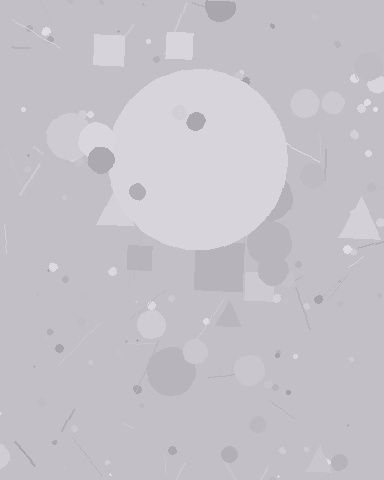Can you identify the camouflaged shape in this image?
The camouflaged shape is a circle.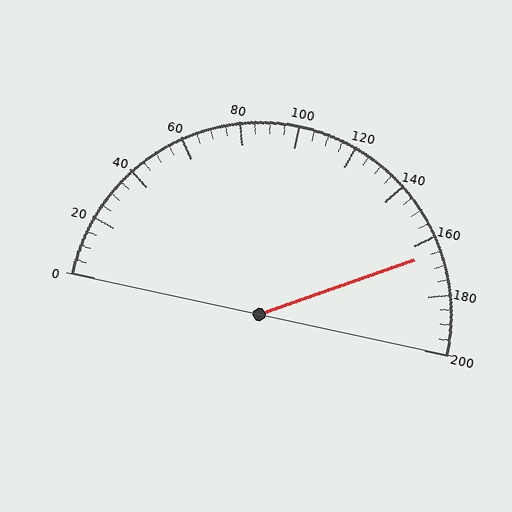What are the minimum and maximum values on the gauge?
The gauge ranges from 0 to 200.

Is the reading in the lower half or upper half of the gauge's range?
The reading is in the upper half of the range (0 to 200).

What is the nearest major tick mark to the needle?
The nearest major tick mark is 160.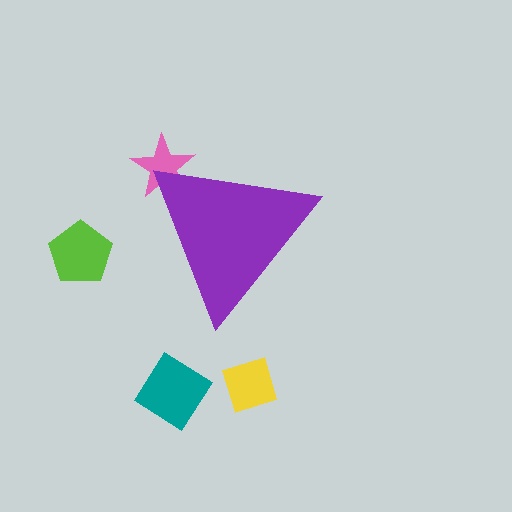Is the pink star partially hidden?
Yes, the pink star is partially hidden behind the purple triangle.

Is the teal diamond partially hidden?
No, the teal diamond is fully visible.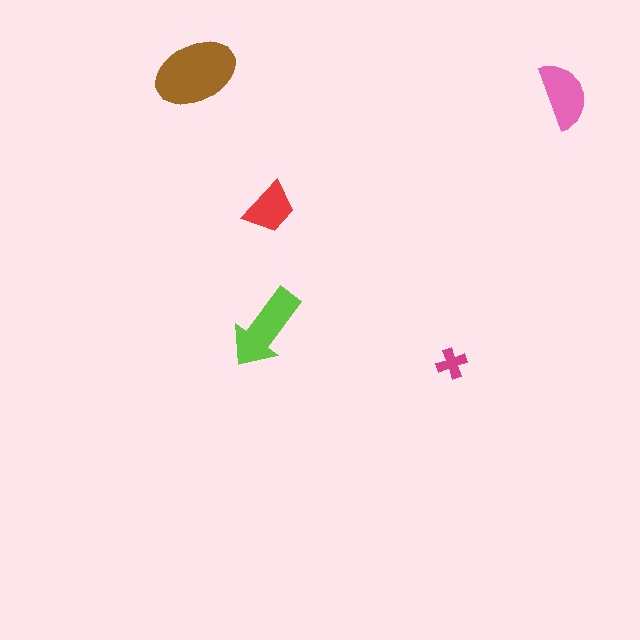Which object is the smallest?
The magenta cross.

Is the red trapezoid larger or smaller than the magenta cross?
Larger.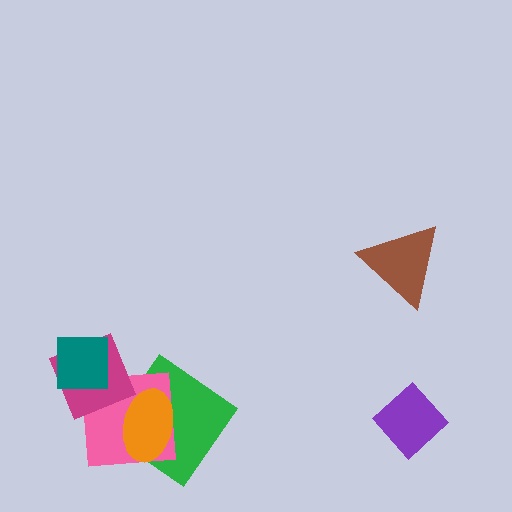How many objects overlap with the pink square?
3 objects overlap with the pink square.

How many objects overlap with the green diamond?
2 objects overlap with the green diamond.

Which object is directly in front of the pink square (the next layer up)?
The magenta square is directly in front of the pink square.